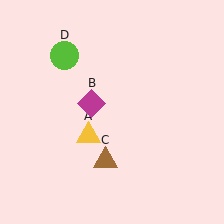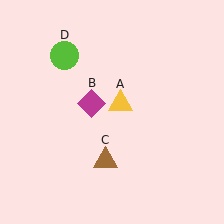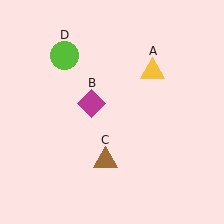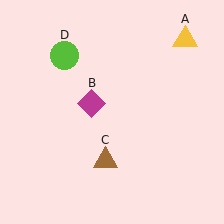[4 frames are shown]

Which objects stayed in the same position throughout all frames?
Magenta diamond (object B) and brown triangle (object C) and lime circle (object D) remained stationary.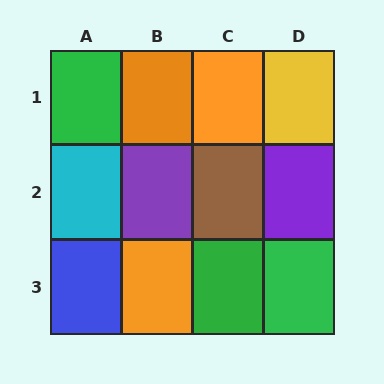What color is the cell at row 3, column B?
Orange.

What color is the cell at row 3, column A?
Blue.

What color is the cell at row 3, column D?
Green.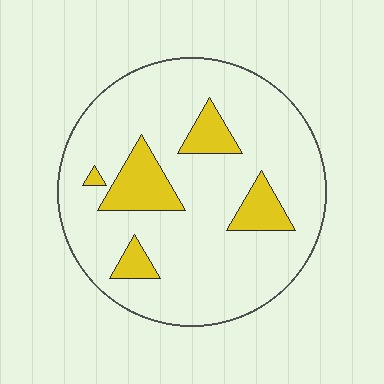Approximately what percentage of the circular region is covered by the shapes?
Approximately 15%.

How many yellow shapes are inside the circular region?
5.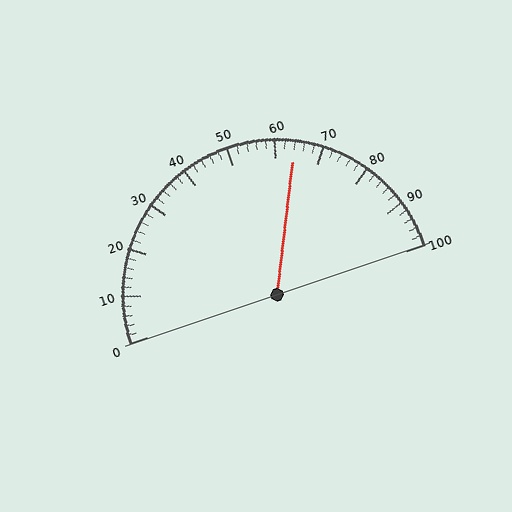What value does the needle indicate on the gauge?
The needle indicates approximately 64.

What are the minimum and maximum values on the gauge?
The gauge ranges from 0 to 100.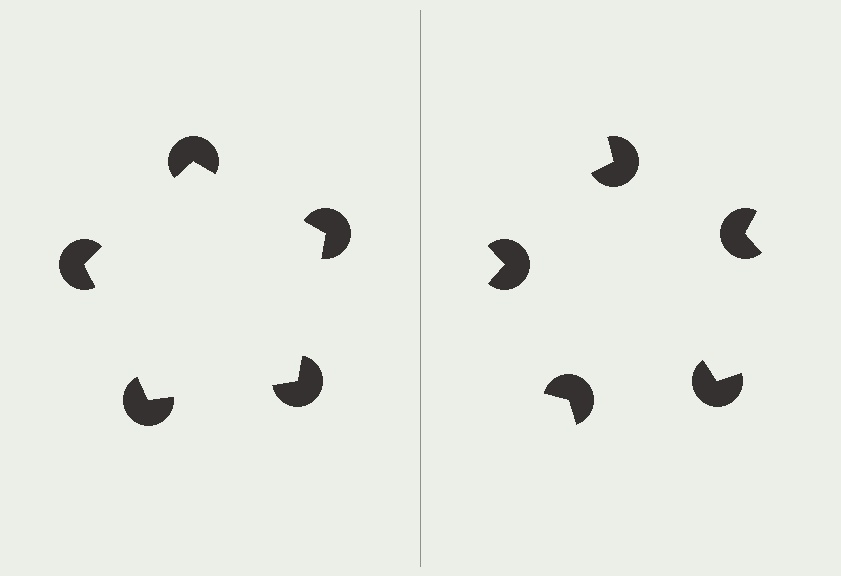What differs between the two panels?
The pac-man discs are positioned identically on both sides; only the wedge orientations differ. On the left they align to a pentagon; on the right they are misaligned.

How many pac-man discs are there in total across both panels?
10 — 5 on each side.